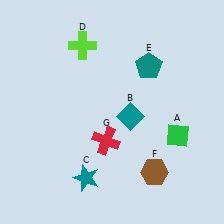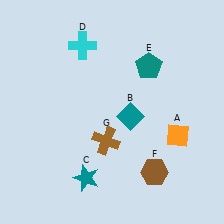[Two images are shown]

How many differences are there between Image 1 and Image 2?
There are 3 differences between the two images.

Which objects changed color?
A changed from green to orange. D changed from lime to cyan. G changed from red to brown.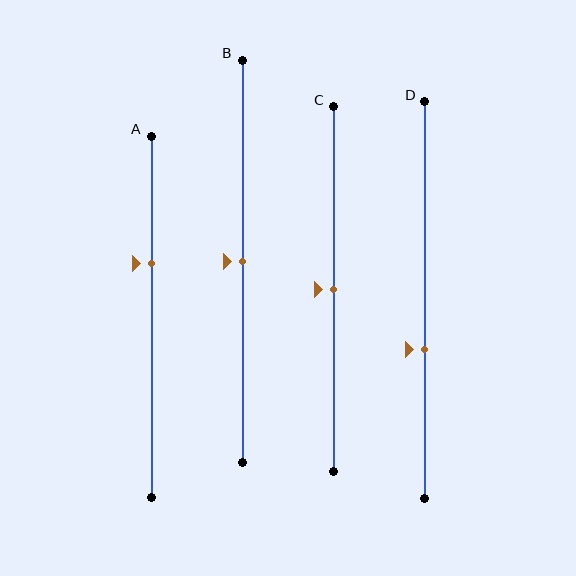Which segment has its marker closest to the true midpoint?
Segment B has its marker closest to the true midpoint.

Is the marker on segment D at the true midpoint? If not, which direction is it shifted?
No, the marker on segment D is shifted downward by about 12% of the segment length.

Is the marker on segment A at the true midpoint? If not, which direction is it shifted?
No, the marker on segment A is shifted upward by about 15% of the segment length.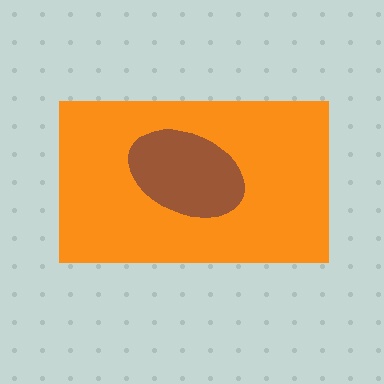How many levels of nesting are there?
2.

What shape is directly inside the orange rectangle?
The brown ellipse.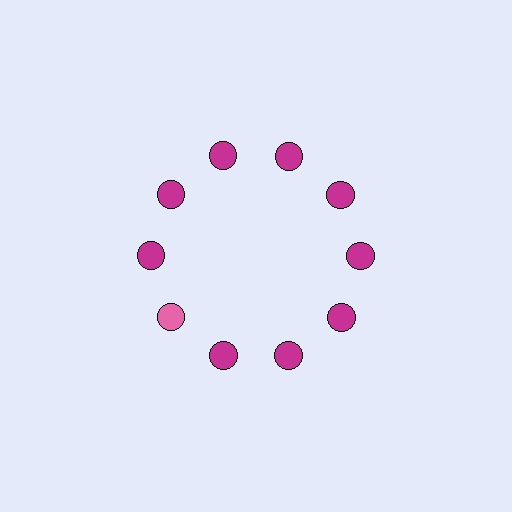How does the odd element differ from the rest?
It has a different color: pink instead of magenta.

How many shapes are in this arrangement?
There are 10 shapes arranged in a ring pattern.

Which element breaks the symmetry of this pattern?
The pink circle at roughly the 8 o'clock position breaks the symmetry. All other shapes are magenta circles.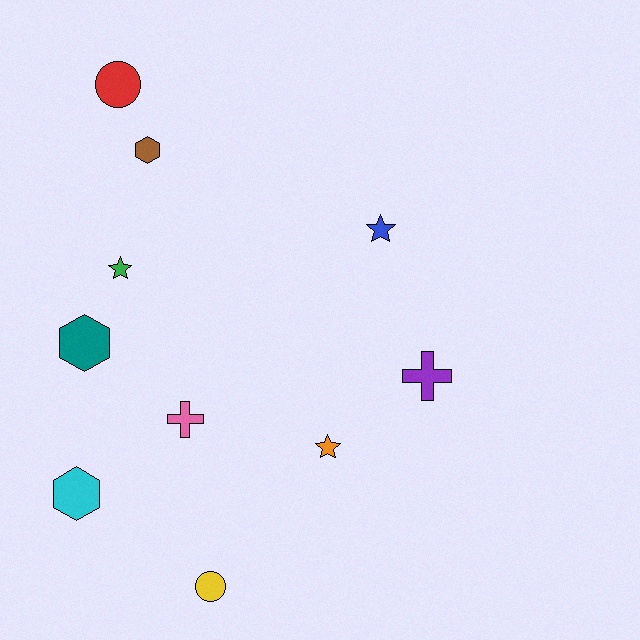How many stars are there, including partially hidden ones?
There are 3 stars.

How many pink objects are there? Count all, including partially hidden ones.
There is 1 pink object.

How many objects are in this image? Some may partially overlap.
There are 10 objects.